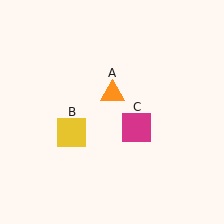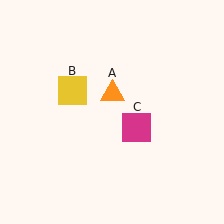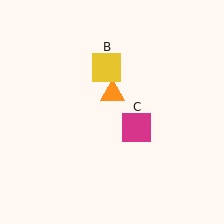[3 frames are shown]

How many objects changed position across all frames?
1 object changed position: yellow square (object B).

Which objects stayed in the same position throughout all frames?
Orange triangle (object A) and magenta square (object C) remained stationary.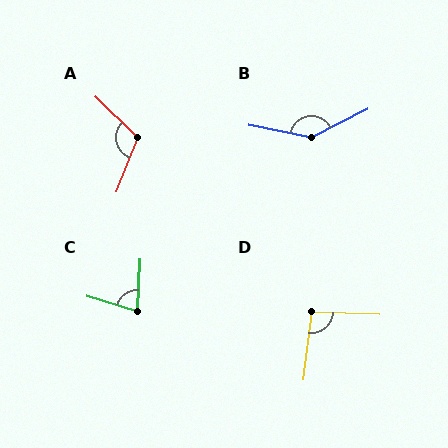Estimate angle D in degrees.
Approximately 95 degrees.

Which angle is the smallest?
C, at approximately 75 degrees.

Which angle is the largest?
B, at approximately 142 degrees.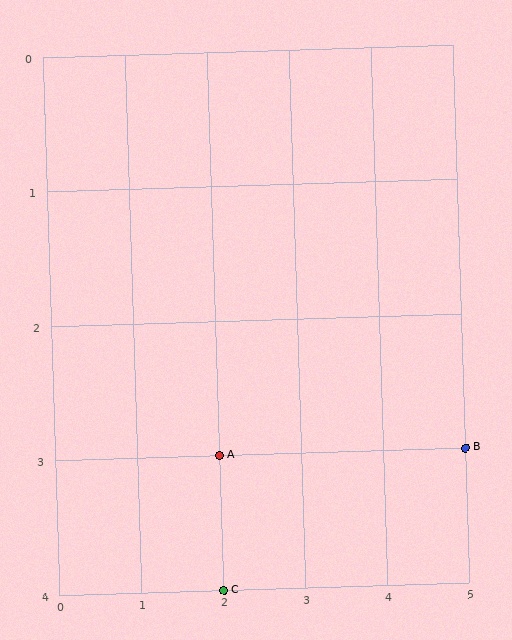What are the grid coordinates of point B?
Point B is at grid coordinates (5, 3).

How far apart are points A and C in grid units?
Points A and C are 1 row apart.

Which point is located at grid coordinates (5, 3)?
Point B is at (5, 3).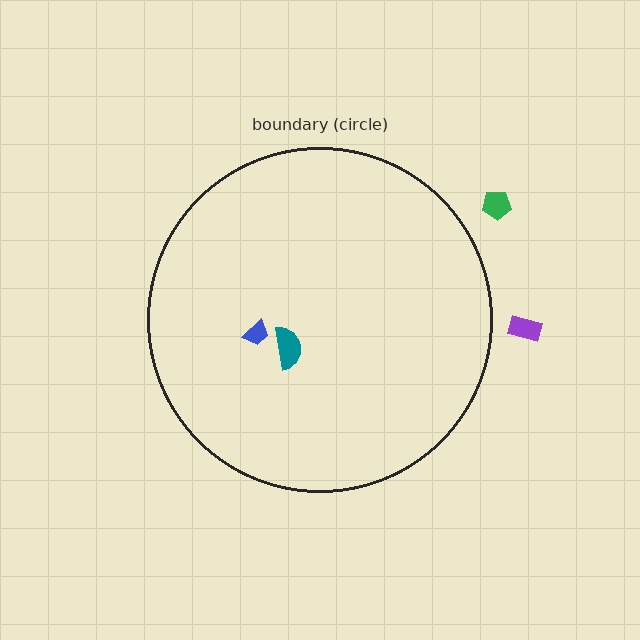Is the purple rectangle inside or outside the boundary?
Outside.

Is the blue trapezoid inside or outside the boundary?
Inside.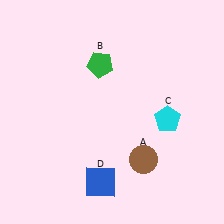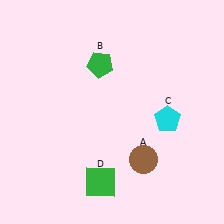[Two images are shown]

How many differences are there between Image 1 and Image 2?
There is 1 difference between the two images.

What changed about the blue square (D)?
In Image 1, D is blue. In Image 2, it changed to green.